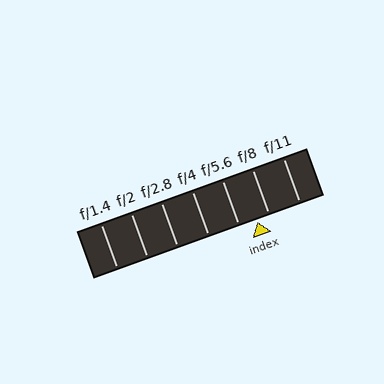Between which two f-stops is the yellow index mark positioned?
The index mark is between f/5.6 and f/8.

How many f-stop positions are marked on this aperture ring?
There are 7 f-stop positions marked.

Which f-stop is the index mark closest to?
The index mark is closest to f/8.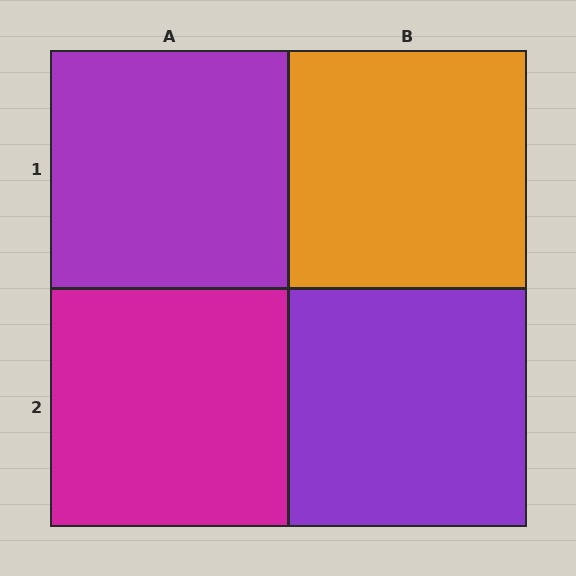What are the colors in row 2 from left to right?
Magenta, purple.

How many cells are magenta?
1 cell is magenta.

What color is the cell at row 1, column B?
Orange.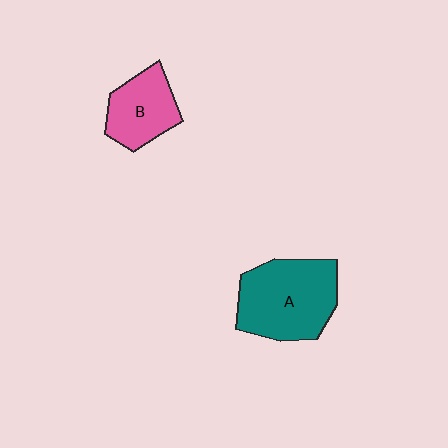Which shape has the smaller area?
Shape B (pink).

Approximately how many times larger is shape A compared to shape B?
Approximately 1.7 times.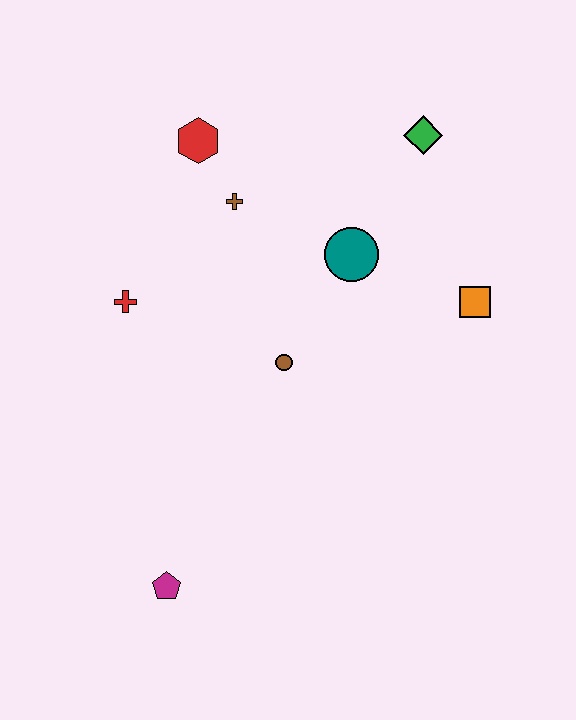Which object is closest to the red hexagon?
The brown cross is closest to the red hexagon.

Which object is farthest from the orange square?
The magenta pentagon is farthest from the orange square.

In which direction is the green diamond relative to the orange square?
The green diamond is above the orange square.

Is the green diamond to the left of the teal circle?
No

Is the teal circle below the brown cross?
Yes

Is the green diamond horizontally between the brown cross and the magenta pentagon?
No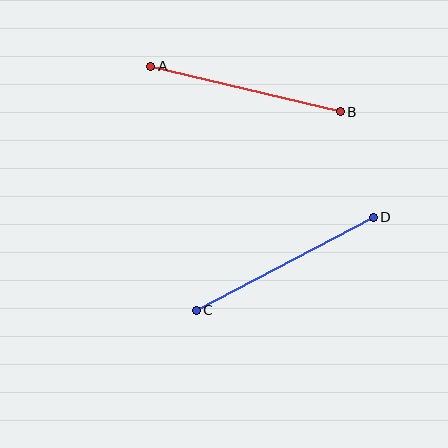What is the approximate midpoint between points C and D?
The midpoint is at approximately (285, 264) pixels.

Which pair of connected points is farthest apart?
Points C and D are farthest apart.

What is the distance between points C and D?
The distance is approximately 200 pixels.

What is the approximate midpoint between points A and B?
The midpoint is at approximately (245, 89) pixels.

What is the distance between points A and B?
The distance is approximately 195 pixels.